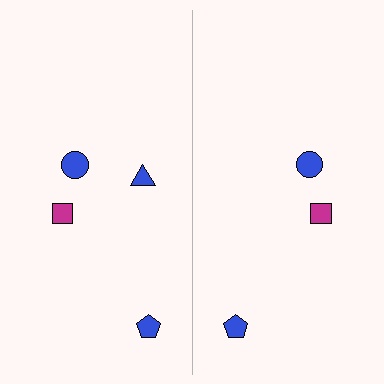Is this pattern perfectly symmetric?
No, the pattern is not perfectly symmetric. A blue triangle is missing from the right side.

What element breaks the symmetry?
A blue triangle is missing from the right side.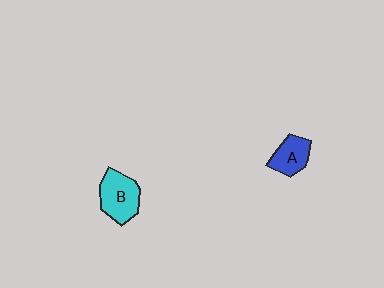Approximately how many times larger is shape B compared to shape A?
Approximately 1.4 times.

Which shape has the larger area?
Shape B (cyan).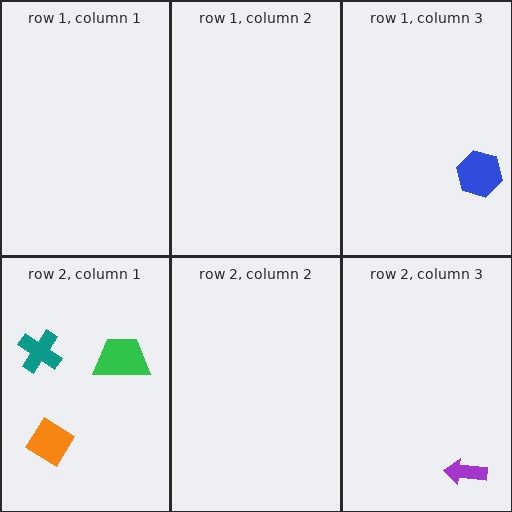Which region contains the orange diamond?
The row 2, column 1 region.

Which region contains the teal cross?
The row 2, column 1 region.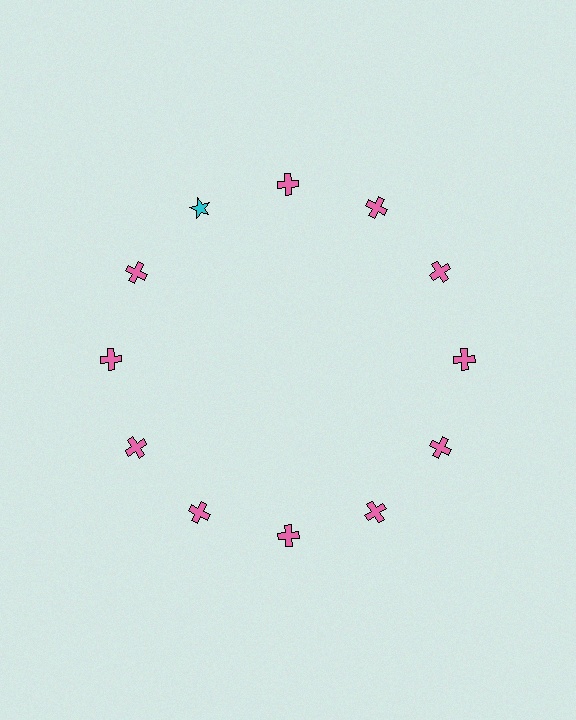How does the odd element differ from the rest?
It differs in both color (cyan instead of pink) and shape (star instead of cross).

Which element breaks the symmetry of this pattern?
The cyan star at roughly the 11 o'clock position breaks the symmetry. All other shapes are pink crosses.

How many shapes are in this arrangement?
There are 12 shapes arranged in a ring pattern.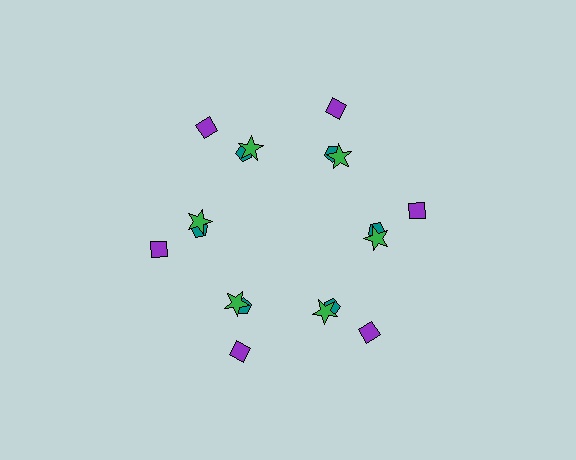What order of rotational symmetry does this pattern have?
This pattern has 6-fold rotational symmetry.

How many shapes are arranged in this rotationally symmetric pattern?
There are 18 shapes, arranged in 6 groups of 3.